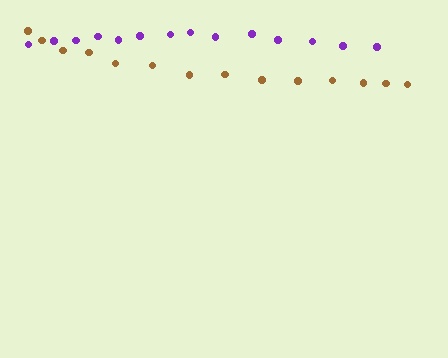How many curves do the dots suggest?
There are 2 distinct paths.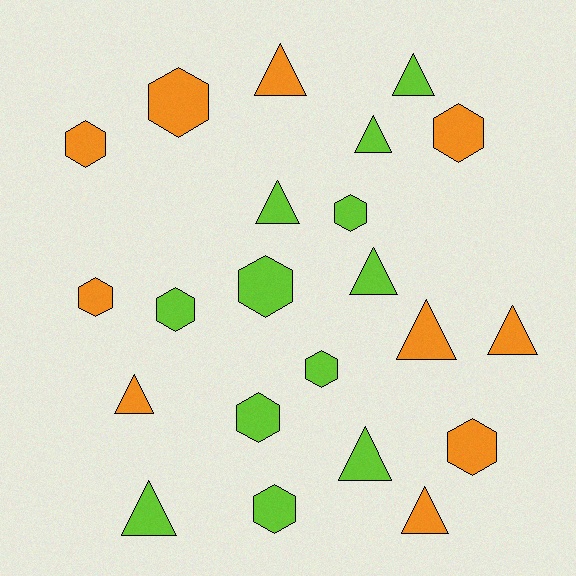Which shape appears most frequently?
Triangle, with 11 objects.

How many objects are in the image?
There are 22 objects.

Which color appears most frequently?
Lime, with 12 objects.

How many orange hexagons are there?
There are 5 orange hexagons.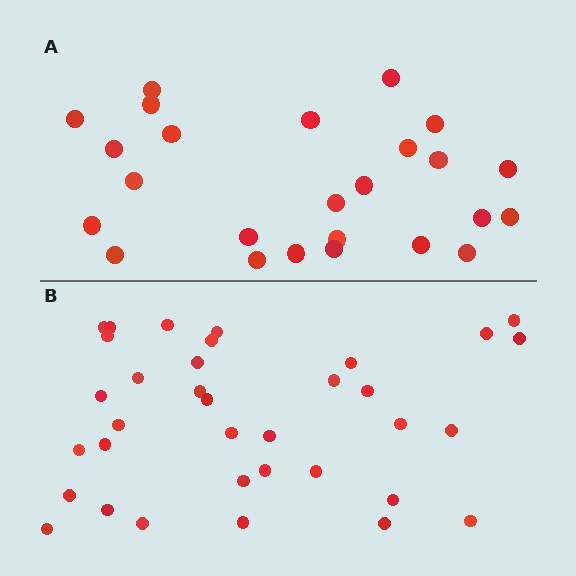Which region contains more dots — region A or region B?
Region B (the bottom region) has more dots.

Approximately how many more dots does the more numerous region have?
Region B has roughly 10 or so more dots than region A.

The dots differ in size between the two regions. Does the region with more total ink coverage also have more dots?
No. Region A has more total ink coverage because its dots are larger, but region B actually contains more individual dots. Total area can be misleading — the number of items is what matters here.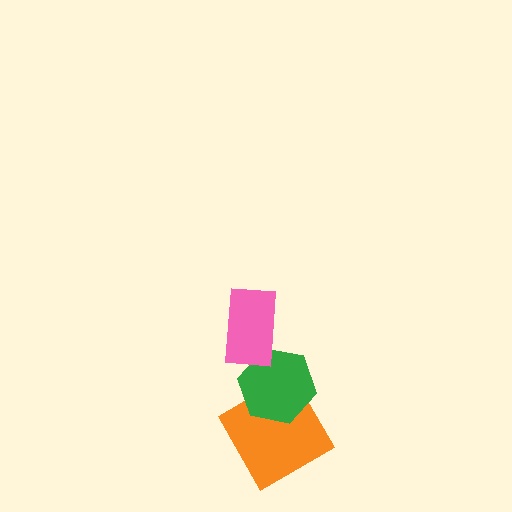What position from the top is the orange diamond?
The orange diamond is 3rd from the top.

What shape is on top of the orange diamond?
The green hexagon is on top of the orange diamond.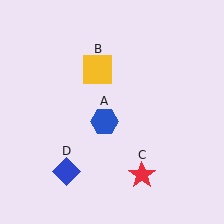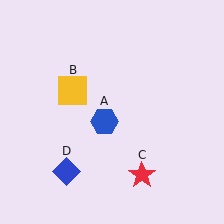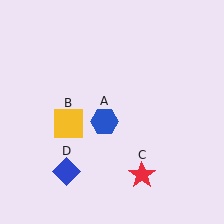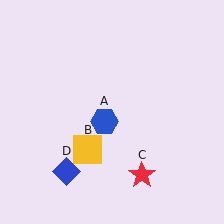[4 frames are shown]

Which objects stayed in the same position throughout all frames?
Blue hexagon (object A) and red star (object C) and blue diamond (object D) remained stationary.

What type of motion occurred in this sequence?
The yellow square (object B) rotated counterclockwise around the center of the scene.